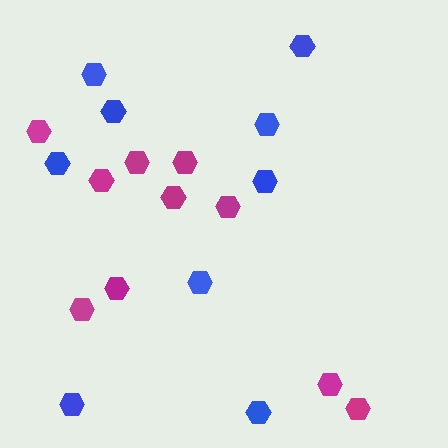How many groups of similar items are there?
There are 2 groups: one group of blue hexagons (9) and one group of magenta hexagons (10).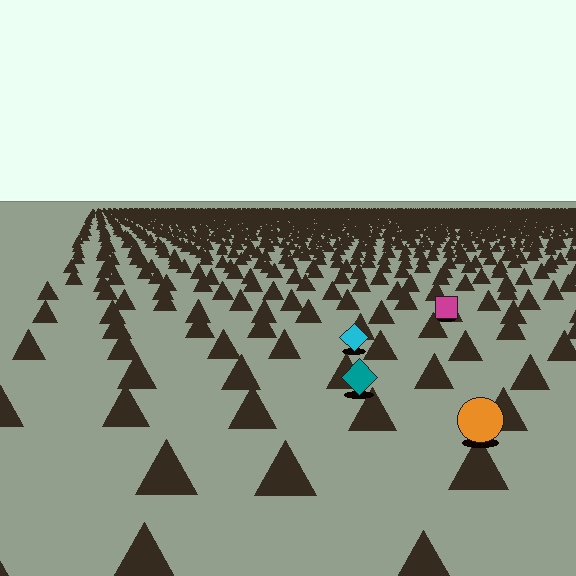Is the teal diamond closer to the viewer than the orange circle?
No. The orange circle is closer — you can tell from the texture gradient: the ground texture is coarser near it.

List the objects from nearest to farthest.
From nearest to farthest: the orange circle, the teal diamond, the cyan diamond, the magenta square.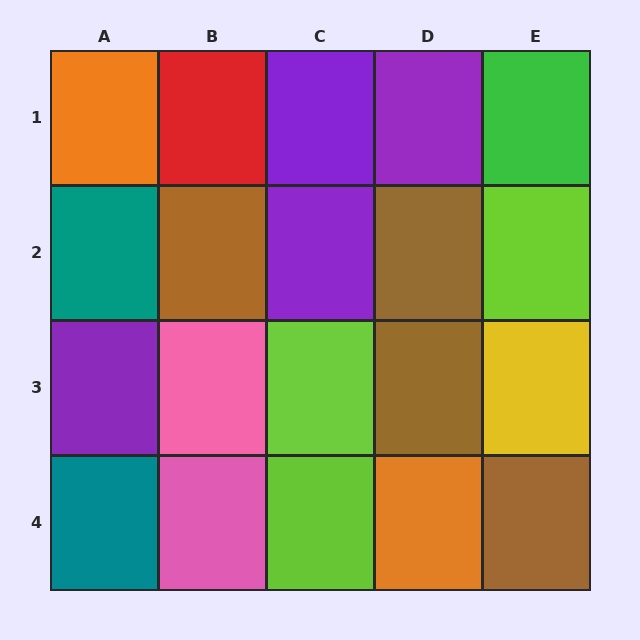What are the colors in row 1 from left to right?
Orange, red, purple, purple, green.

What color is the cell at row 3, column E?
Yellow.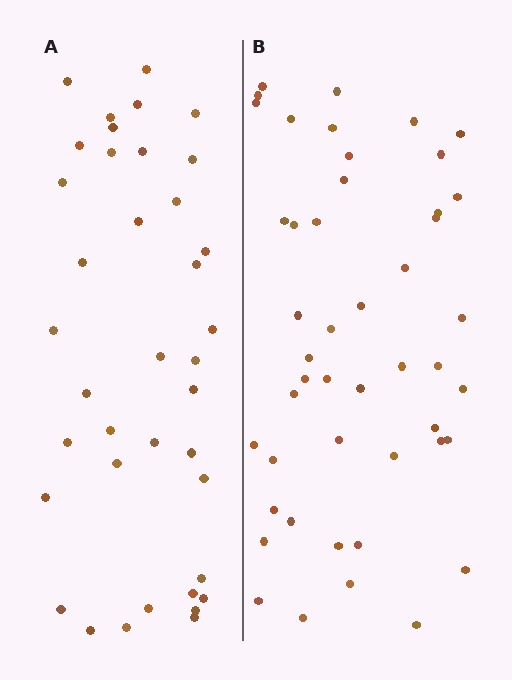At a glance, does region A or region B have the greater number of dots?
Region B (the right region) has more dots.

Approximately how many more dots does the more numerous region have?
Region B has roughly 8 or so more dots than region A.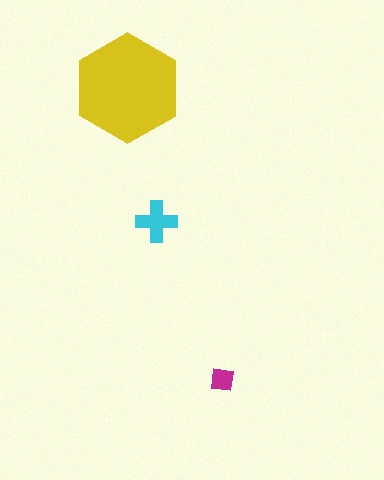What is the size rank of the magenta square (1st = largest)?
3rd.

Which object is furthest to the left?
The yellow hexagon is leftmost.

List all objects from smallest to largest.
The magenta square, the cyan cross, the yellow hexagon.